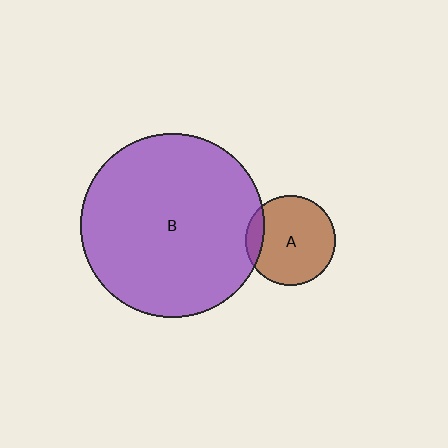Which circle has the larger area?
Circle B (purple).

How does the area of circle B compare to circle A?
Approximately 4.1 times.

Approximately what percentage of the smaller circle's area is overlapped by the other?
Approximately 10%.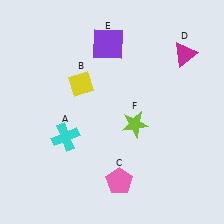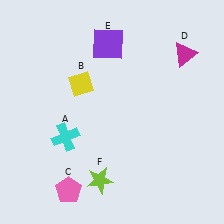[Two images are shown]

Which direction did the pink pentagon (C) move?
The pink pentagon (C) moved left.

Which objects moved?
The objects that moved are: the pink pentagon (C), the lime star (F).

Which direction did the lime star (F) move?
The lime star (F) moved down.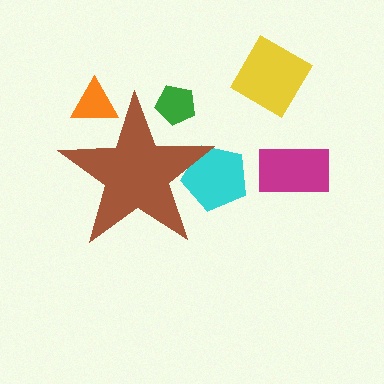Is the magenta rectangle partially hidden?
No, the magenta rectangle is fully visible.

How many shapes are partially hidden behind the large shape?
3 shapes are partially hidden.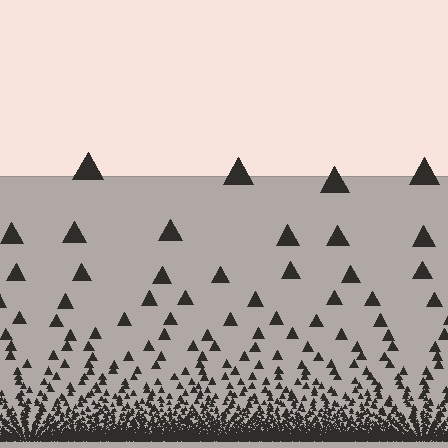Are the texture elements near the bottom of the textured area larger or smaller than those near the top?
Smaller. The gradient is inverted — elements near the bottom are smaller and denser.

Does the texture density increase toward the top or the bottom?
Density increases toward the bottom.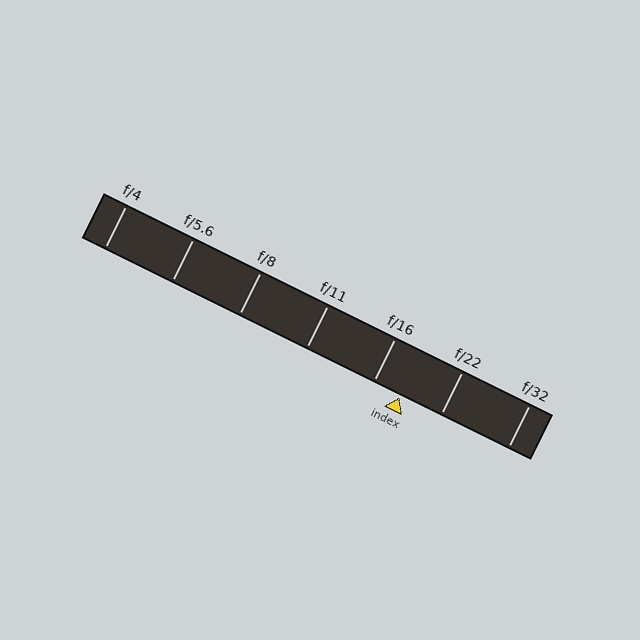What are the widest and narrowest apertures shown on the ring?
The widest aperture shown is f/4 and the narrowest is f/32.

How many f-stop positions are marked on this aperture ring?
There are 7 f-stop positions marked.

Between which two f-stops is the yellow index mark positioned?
The index mark is between f/16 and f/22.